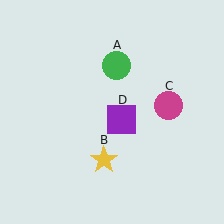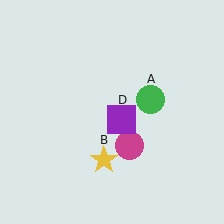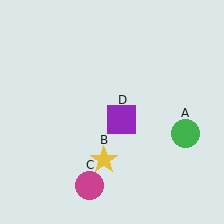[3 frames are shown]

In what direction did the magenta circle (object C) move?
The magenta circle (object C) moved down and to the left.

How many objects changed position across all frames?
2 objects changed position: green circle (object A), magenta circle (object C).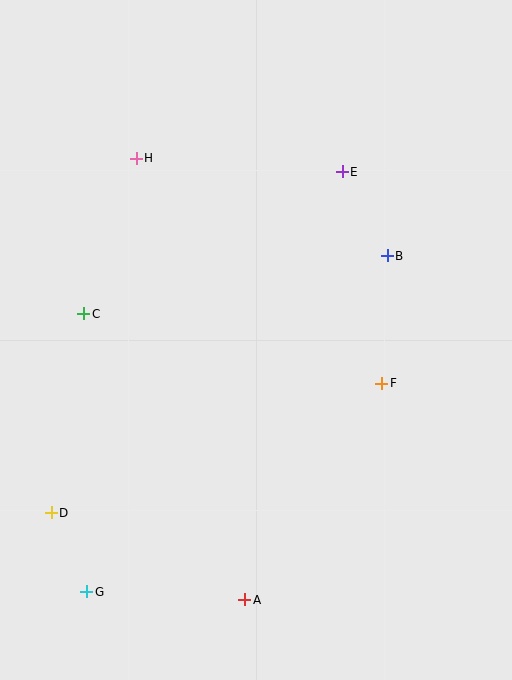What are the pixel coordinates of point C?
Point C is at (84, 314).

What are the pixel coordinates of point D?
Point D is at (51, 513).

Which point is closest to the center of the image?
Point F at (382, 383) is closest to the center.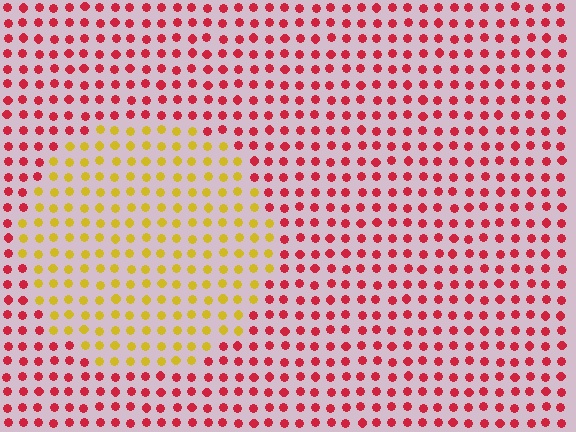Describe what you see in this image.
The image is filled with small red elements in a uniform arrangement. A circle-shaped region is visible where the elements are tinted to a slightly different hue, forming a subtle color boundary.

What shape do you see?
I see a circle.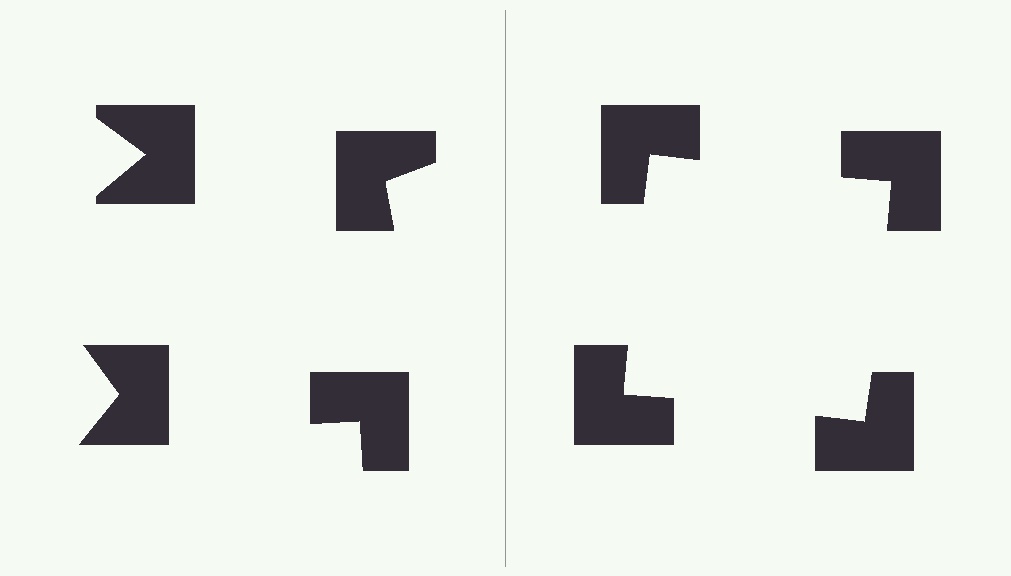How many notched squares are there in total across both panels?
8 — 4 on each side.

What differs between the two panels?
The notched squares are positioned identically on both sides; only the wedge orientations differ. On the right they align to a square; on the left they are misaligned.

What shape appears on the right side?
An illusory square.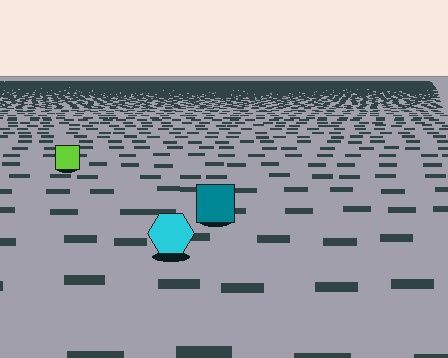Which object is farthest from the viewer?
The lime square is farthest from the viewer. It appears smaller and the ground texture around it is denser.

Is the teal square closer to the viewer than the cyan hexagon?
No. The cyan hexagon is closer — you can tell from the texture gradient: the ground texture is coarser near it.